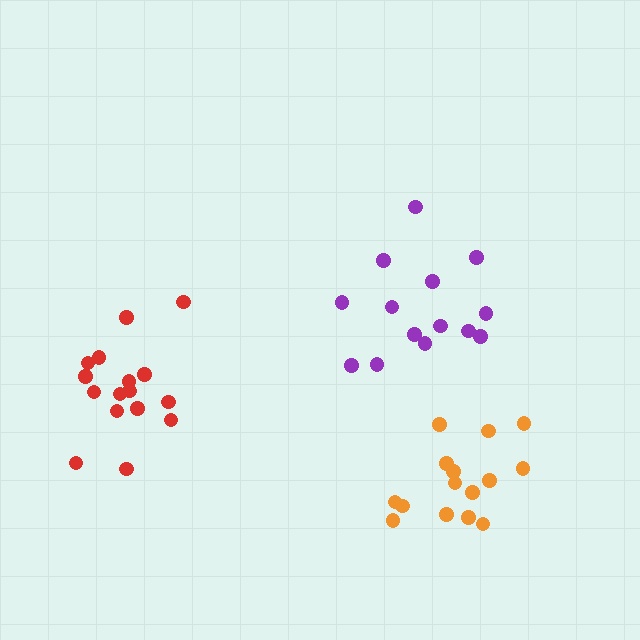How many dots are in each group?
Group 1: 16 dots, Group 2: 14 dots, Group 3: 15 dots (45 total).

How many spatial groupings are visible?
There are 3 spatial groupings.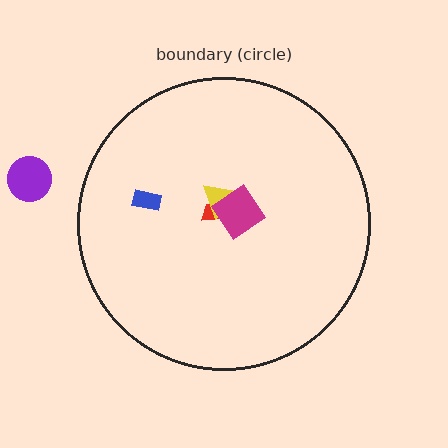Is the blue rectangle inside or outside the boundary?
Inside.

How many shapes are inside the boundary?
4 inside, 1 outside.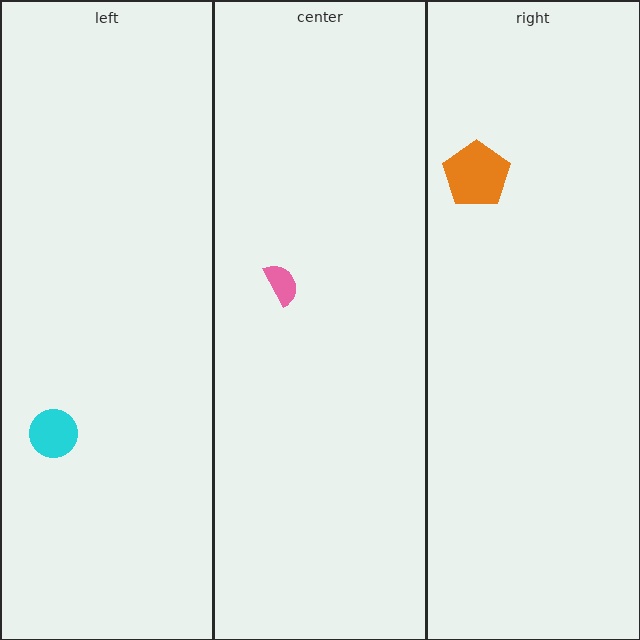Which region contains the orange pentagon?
The right region.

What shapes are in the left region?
The cyan circle.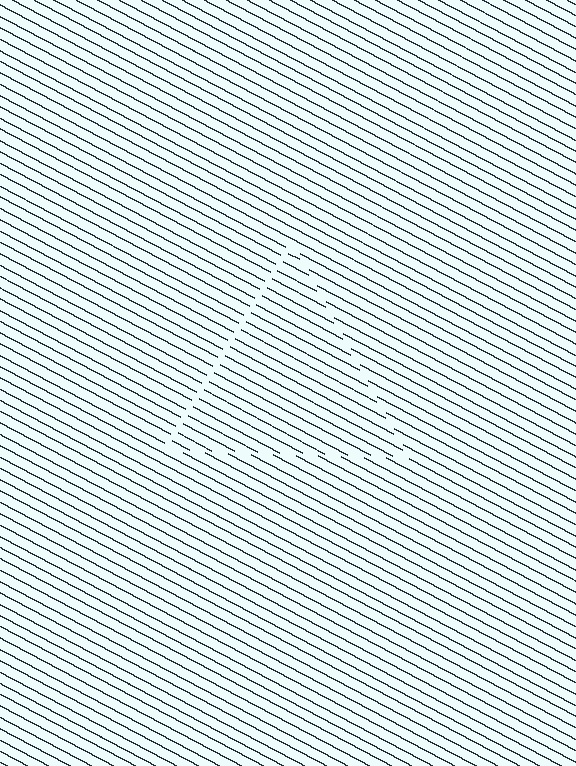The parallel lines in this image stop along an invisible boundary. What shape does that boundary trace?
An illusory triangle. The interior of the shape contains the same grating, shifted by half a period — the contour is defined by the phase discontinuity where line-ends from the inner and outer gratings abut.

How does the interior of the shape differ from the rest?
The interior of the shape contains the same grating, shifted by half a period — the contour is defined by the phase discontinuity where line-ends from the inner and outer gratings abut.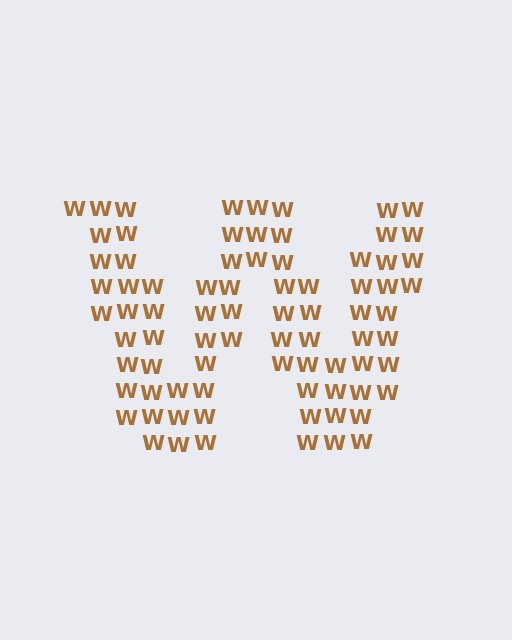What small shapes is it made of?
It is made of small letter W's.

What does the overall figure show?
The overall figure shows the letter W.